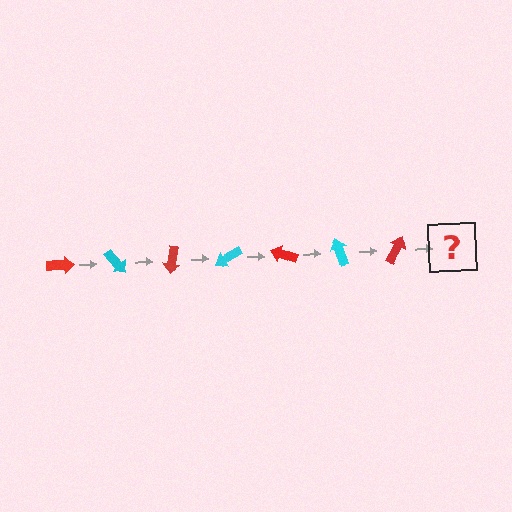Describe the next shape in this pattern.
It should be a cyan arrow, rotated 350 degrees from the start.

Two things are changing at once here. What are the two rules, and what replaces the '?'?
The two rules are that it rotates 50 degrees each step and the color cycles through red and cyan. The '?' should be a cyan arrow, rotated 350 degrees from the start.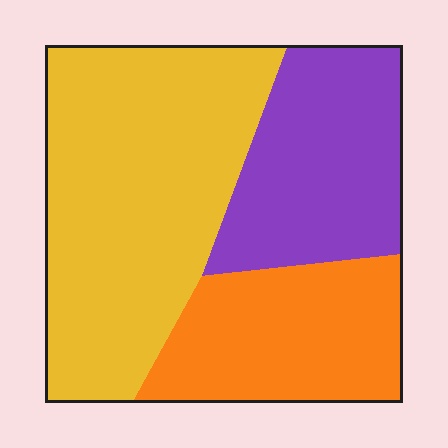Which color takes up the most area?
Yellow, at roughly 50%.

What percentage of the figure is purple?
Purple covers 27% of the figure.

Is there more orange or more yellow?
Yellow.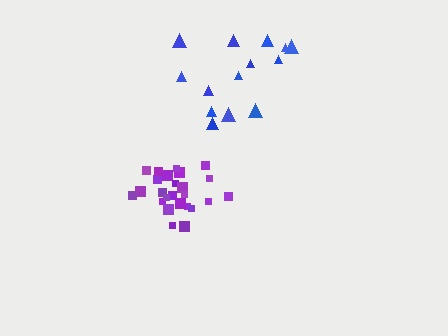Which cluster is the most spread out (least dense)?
Blue.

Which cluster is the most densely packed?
Purple.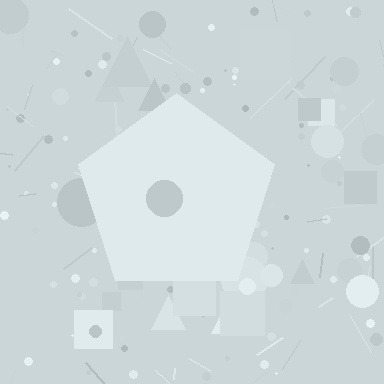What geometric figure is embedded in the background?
A pentagon is embedded in the background.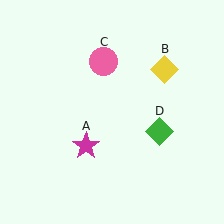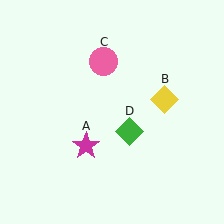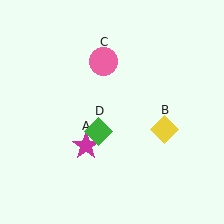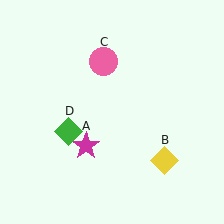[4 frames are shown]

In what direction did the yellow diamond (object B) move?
The yellow diamond (object B) moved down.